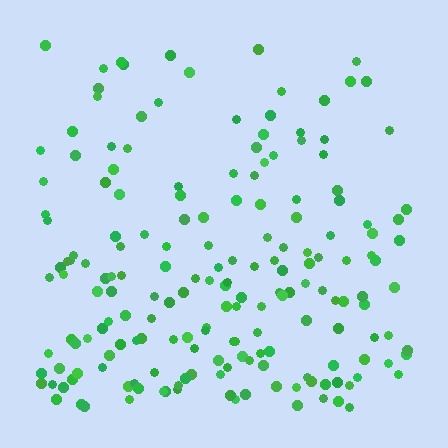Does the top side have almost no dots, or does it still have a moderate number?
Still a moderate number, just noticeably fewer than the bottom.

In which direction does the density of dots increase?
From top to bottom, with the bottom side densest.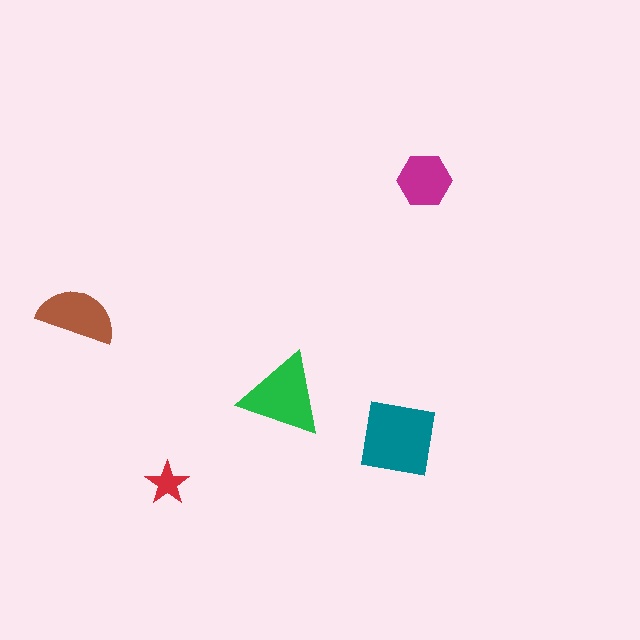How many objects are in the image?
There are 5 objects in the image.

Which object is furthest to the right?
The magenta hexagon is rightmost.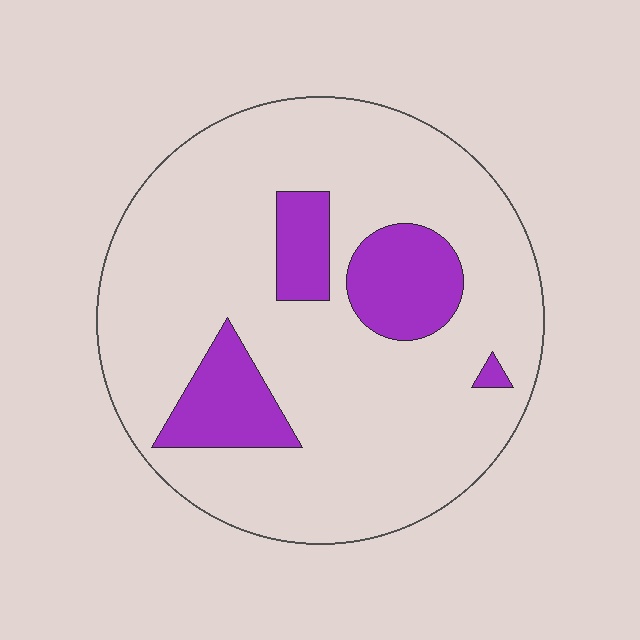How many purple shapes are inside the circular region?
4.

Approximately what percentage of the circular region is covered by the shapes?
Approximately 20%.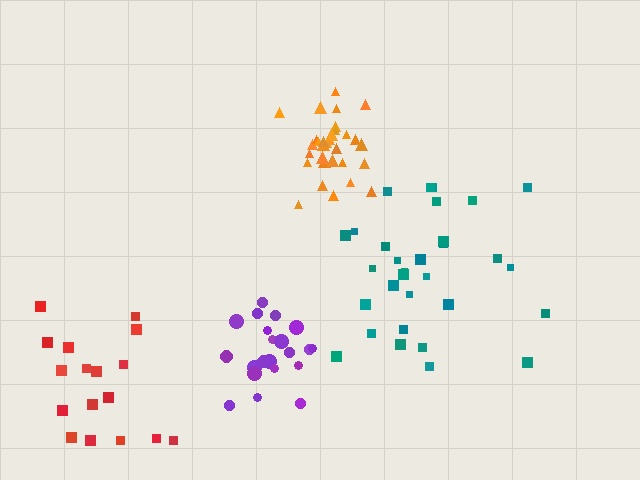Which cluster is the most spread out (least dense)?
Red.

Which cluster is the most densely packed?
Orange.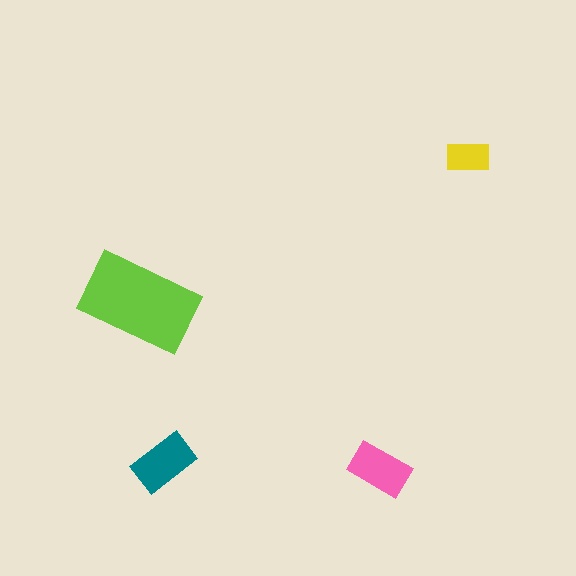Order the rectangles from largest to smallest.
the lime one, the teal one, the pink one, the yellow one.